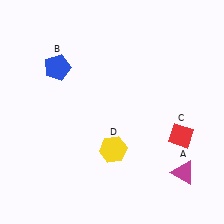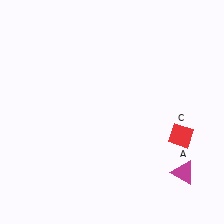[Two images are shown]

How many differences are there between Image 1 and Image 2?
There are 2 differences between the two images.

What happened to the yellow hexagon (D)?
The yellow hexagon (D) was removed in Image 2. It was in the bottom-right area of Image 1.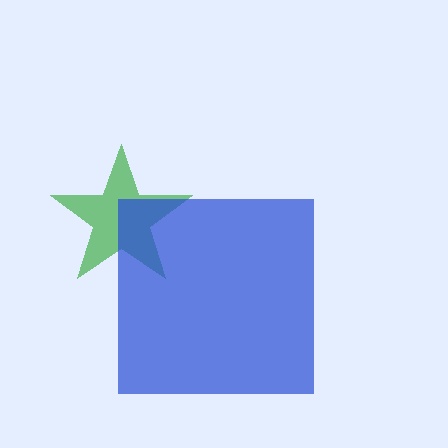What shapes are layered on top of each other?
The layered shapes are: a green star, a blue square.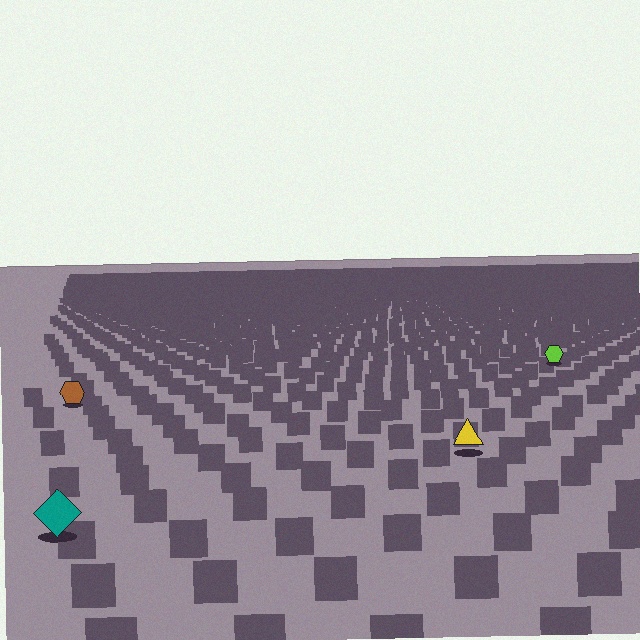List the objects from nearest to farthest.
From nearest to farthest: the teal diamond, the yellow triangle, the brown hexagon, the lime hexagon.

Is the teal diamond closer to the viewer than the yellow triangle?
Yes. The teal diamond is closer — you can tell from the texture gradient: the ground texture is coarser near it.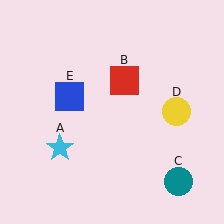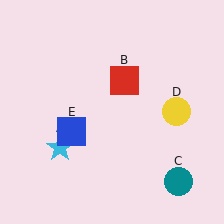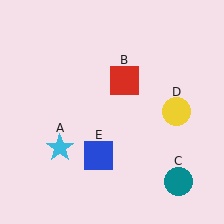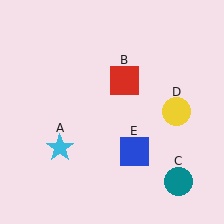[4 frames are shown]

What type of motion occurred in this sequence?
The blue square (object E) rotated counterclockwise around the center of the scene.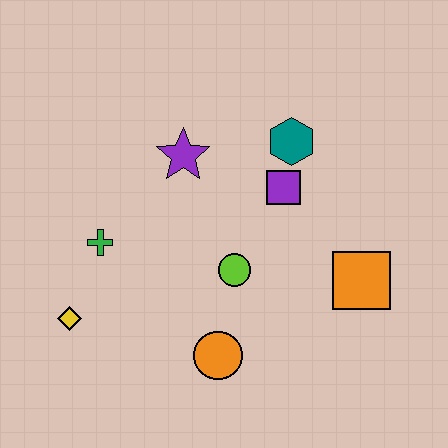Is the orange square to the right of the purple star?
Yes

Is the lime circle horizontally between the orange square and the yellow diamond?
Yes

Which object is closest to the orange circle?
The lime circle is closest to the orange circle.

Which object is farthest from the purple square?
The yellow diamond is farthest from the purple square.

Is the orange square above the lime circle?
No